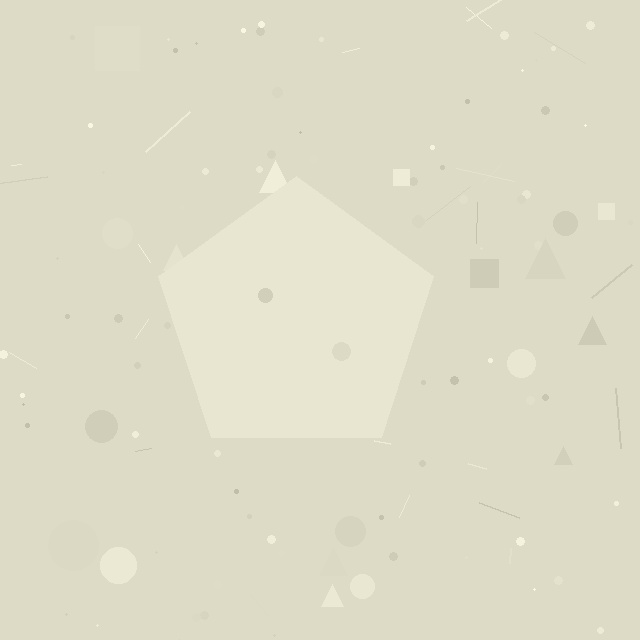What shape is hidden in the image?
A pentagon is hidden in the image.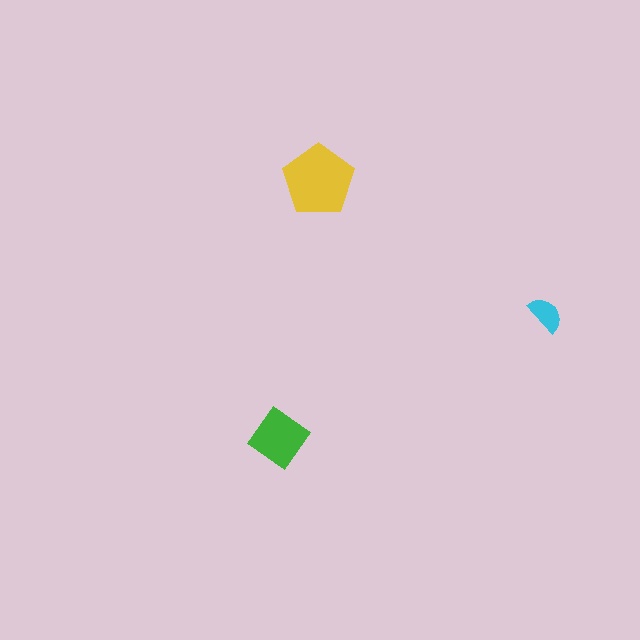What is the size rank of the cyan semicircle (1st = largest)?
3rd.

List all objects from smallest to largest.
The cyan semicircle, the green diamond, the yellow pentagon.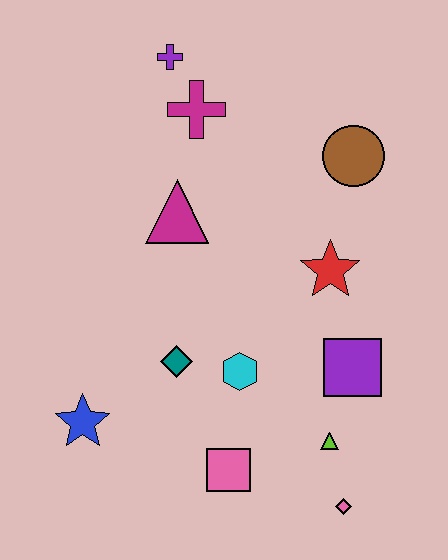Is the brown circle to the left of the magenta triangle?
No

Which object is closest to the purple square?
The lime triangle is closest to the purple square.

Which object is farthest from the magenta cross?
The pink diamond is farthest from the magenta cross.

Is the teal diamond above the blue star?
Yes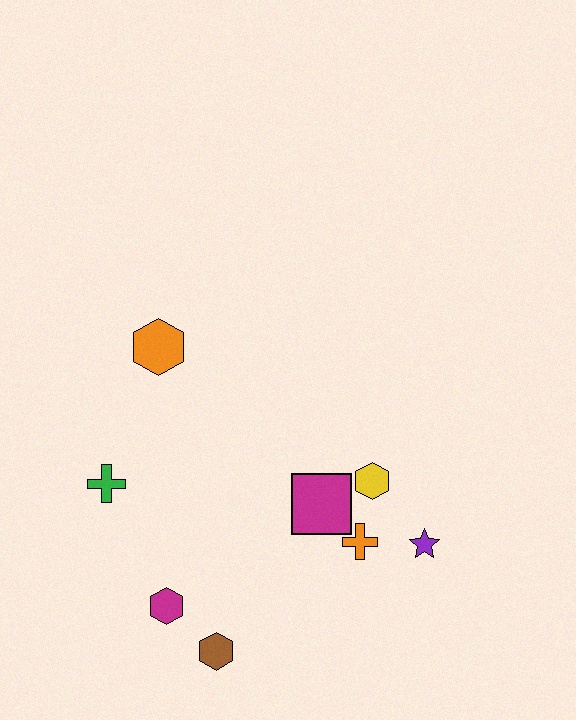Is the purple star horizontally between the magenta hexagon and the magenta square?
No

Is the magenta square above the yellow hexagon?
No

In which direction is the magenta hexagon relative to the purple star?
The magenta hexagon is to the left of the purple star.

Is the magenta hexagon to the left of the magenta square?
Yes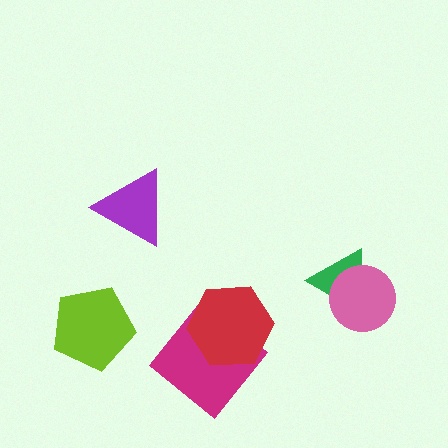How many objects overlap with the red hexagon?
1 object overlaps with the red hexagon.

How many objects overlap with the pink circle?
1 object overlaps with the pink circle.